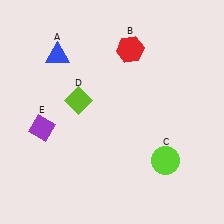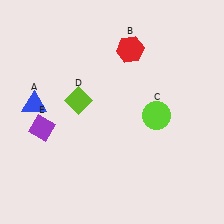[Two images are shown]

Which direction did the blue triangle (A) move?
The blue triangle (A) moved down.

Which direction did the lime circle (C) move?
The lime circle (C) moved up.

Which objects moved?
The objects that moved are: the blue triangle (A), the lime circle (C).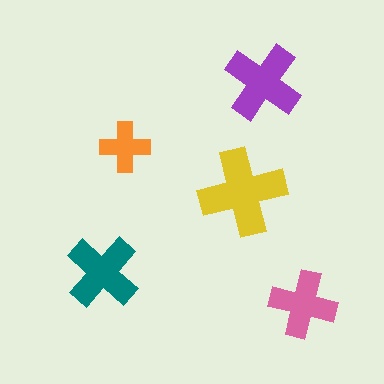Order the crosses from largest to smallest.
the yellow one, the purple one, the teal one, the pink one, the orange one.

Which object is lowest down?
The pink cross is bottommost.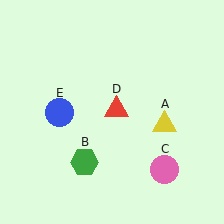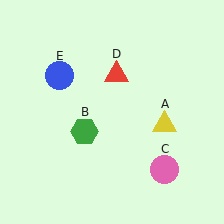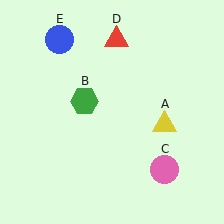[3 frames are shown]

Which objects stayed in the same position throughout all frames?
Yellow triangle (object A) and pink circle (object C) remained stationary.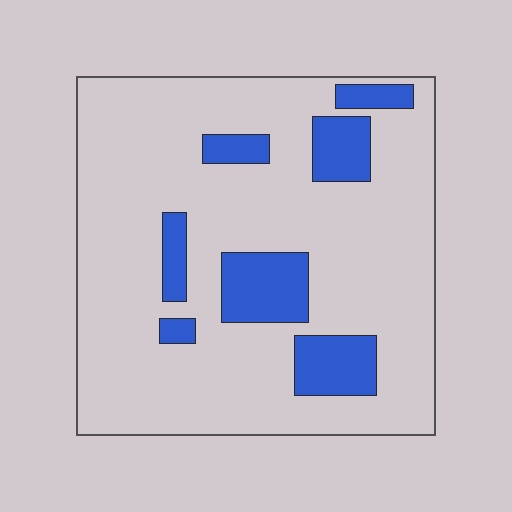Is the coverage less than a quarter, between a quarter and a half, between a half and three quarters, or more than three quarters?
Less than a quarter.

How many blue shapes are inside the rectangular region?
7.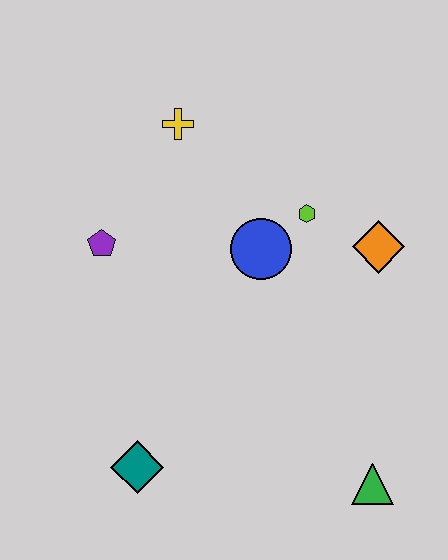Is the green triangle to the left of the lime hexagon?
No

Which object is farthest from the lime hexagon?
The teal diamond is farthest from the lime hexagon.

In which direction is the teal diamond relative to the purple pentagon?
The teal diamond is below the purple pentagon.